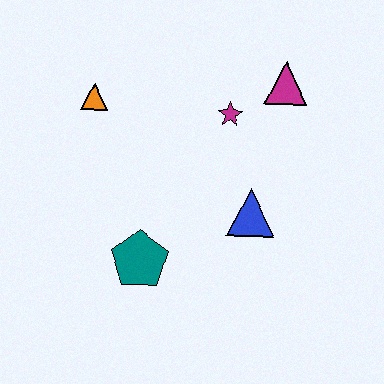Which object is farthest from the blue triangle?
The orange triangle is farthest from the blue triangle.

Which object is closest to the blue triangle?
The magenta star is closest to the blue triangle.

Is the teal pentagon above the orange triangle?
No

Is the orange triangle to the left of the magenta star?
Yes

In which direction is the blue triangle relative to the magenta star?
The blue triangle is below the magenta star.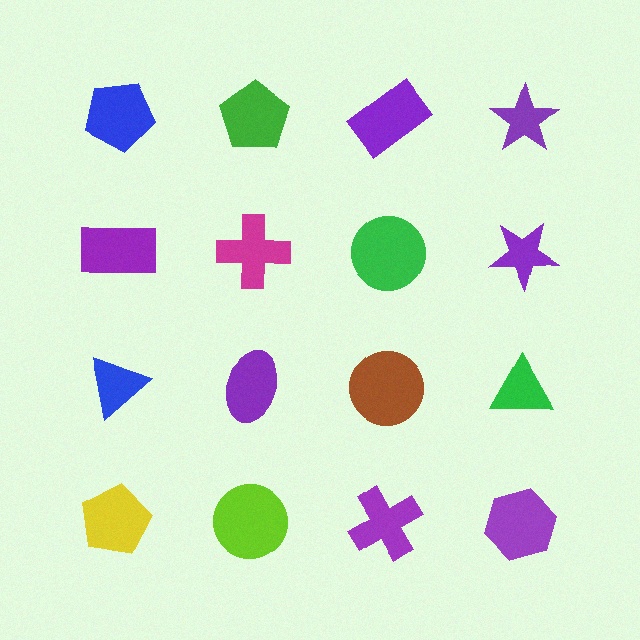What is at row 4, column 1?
A yellow pentagon.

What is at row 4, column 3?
A purple cross.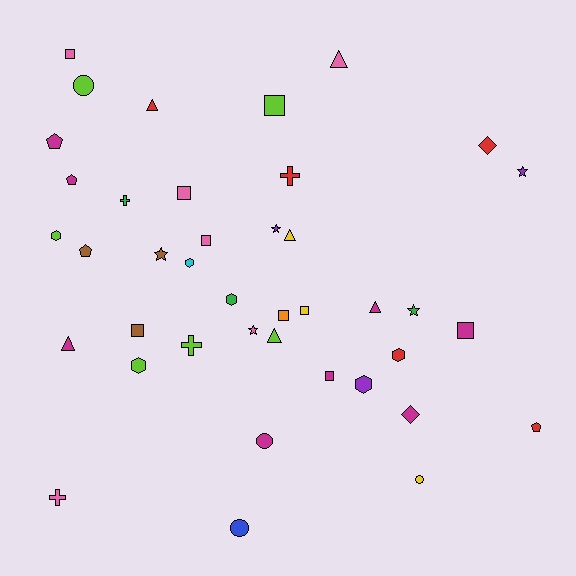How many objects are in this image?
There are 40 objects.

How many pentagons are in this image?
There are 4 pentagons.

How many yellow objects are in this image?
There are 3 yellow objects.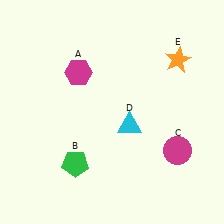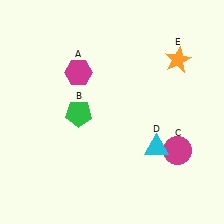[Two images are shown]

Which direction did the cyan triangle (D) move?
The cyan triangle (D) moved right.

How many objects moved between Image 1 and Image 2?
2 objects moved between the two images.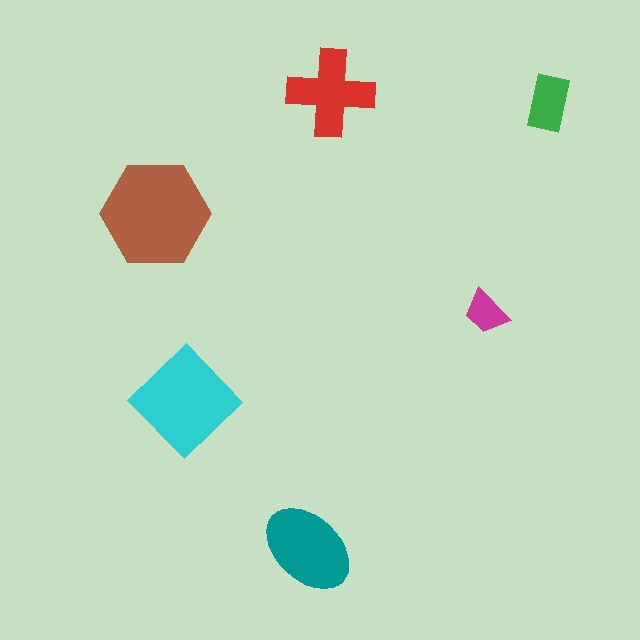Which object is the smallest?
The magenta trapezoid.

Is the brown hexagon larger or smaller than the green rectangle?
Larger.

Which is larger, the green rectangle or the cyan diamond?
The cyan diamond.